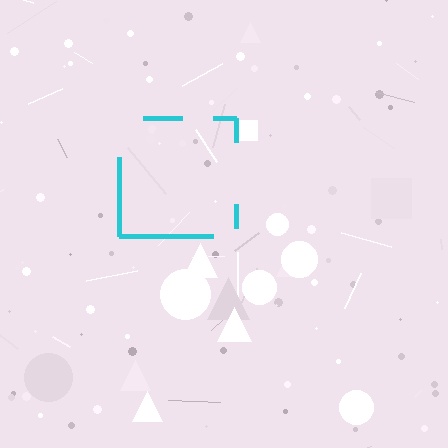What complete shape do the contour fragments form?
The contour fragments form a square.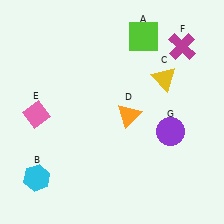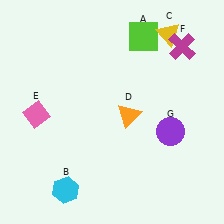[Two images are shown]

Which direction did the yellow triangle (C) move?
The yellow triangle (C) moved up.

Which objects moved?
The objects that moved are: the cyan hexagon (B), the yellow triangle (C).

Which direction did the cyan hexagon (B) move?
The cyan hexagon (B) moved right.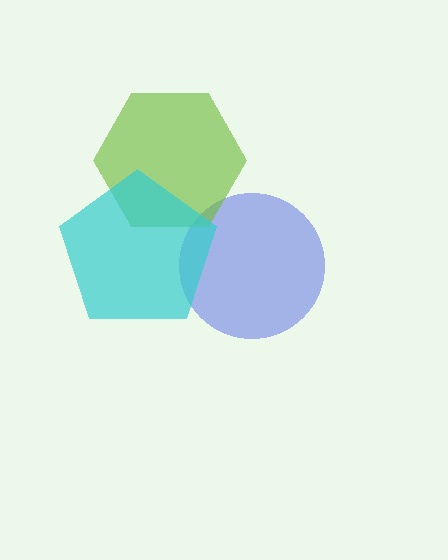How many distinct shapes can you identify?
There are 3 distinct shapes: a blue circle, a lime hexagon, a cyan pentagon.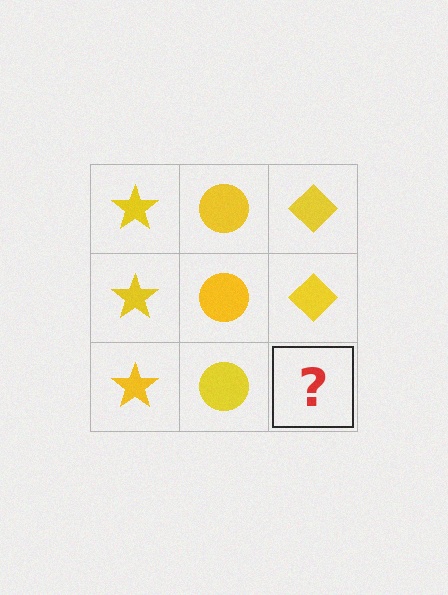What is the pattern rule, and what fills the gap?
The rule is that each column has a consistent shape. The gap should be filled with a yellow diamond.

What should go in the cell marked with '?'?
The missing cell should contain a yellow diamond.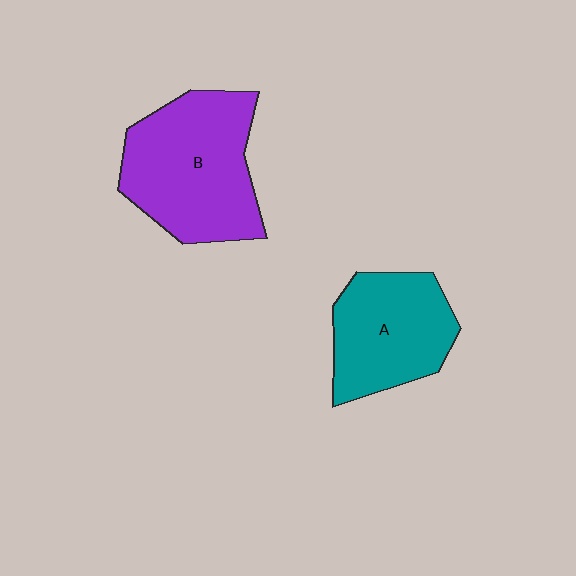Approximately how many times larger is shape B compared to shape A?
Approximately 1.3 times.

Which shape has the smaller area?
Shape A (teal).